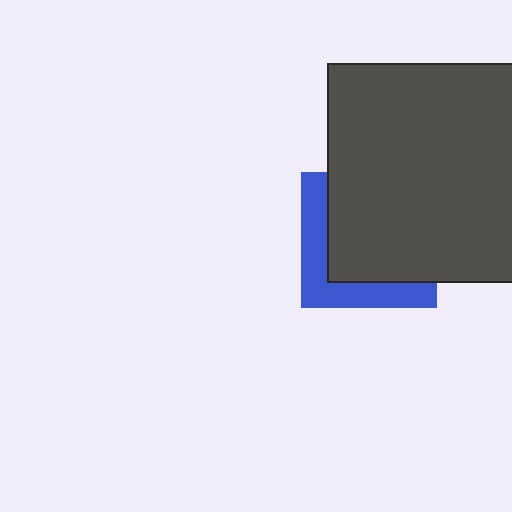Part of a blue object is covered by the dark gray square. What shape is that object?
It is a square.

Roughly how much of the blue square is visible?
A small part of it is visible (roughly 33%).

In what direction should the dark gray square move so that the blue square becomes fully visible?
The dark gray square should move toward the upper-right. That is the shortest direction to clear the overlap and leave the blue square fully visible.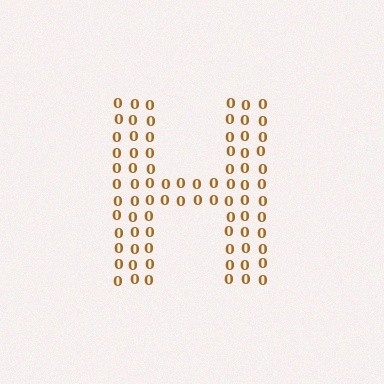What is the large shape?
The large shape is the letter H.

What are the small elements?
The small elements are digit 0's.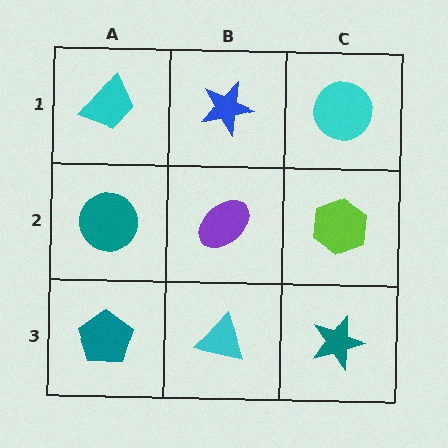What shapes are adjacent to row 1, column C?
A lime hexagon (row 2, column C), a blue star (row 1, column B).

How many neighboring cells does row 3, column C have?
2.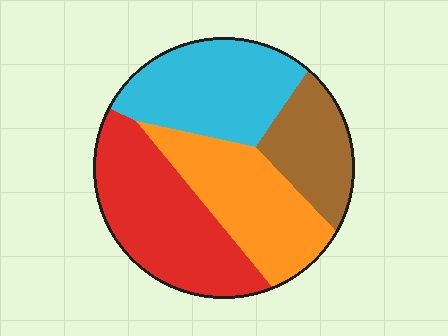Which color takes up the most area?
Red, at roughly 30%.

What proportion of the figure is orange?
Orange takes up between a sixth and a third of the figure.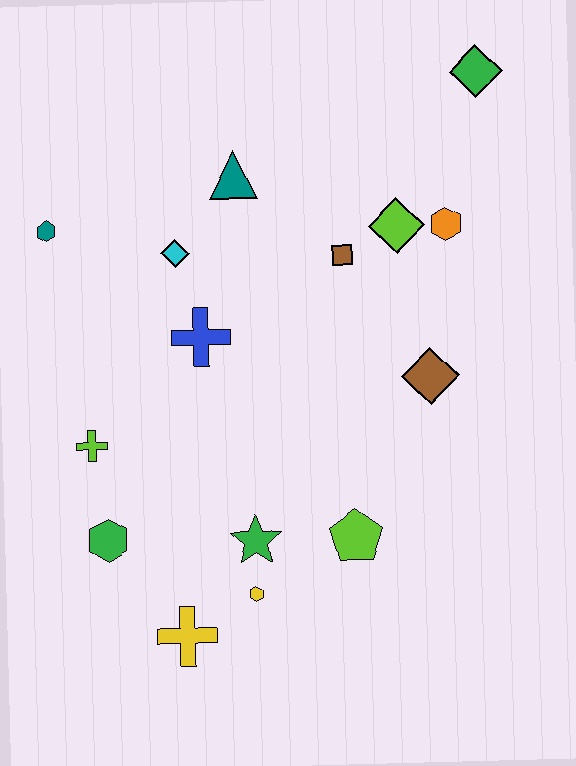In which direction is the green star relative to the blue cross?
The green star is below the blue cross.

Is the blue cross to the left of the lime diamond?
Yes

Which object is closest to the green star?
The yellow hexagon is closest to the green star.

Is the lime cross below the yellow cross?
No